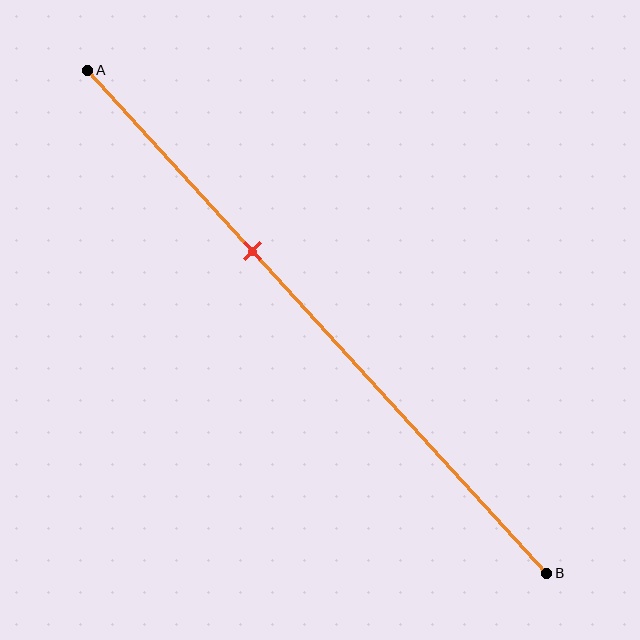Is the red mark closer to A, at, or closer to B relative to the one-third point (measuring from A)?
The red mark is approximately at the one-third point of segment AB.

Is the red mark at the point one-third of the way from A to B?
Yes, the mark is approximately at the one-third point.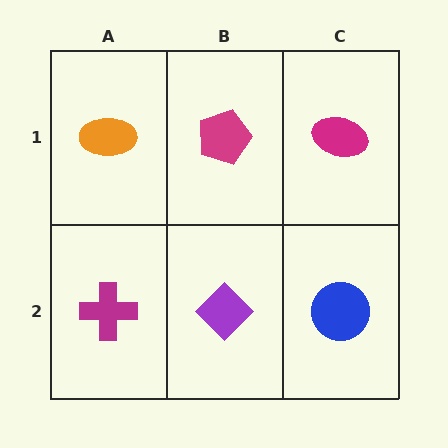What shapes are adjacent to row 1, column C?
A blue circle (row 2, column C), a magenta pentagon (row 1, column B).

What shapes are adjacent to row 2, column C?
A magenta ellipse (row 1, column C), a purple diamond (row 2, column B).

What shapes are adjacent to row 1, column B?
A purple diamond (row 2, column B), an orange ellipse (row 1, column A), a magenta ellipse (row 1, column C).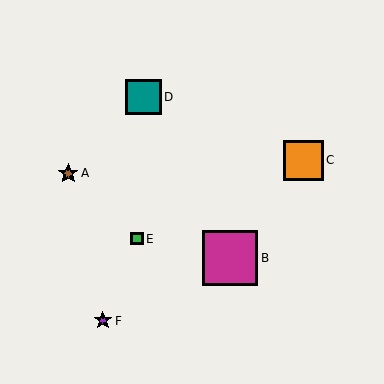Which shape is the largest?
The magenta square (labeled B) is the largest.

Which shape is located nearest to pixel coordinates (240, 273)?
The magenta square (labeled B) at (230, 258) is nearest to that location.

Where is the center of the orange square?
The center of the orange square is at (304, 160).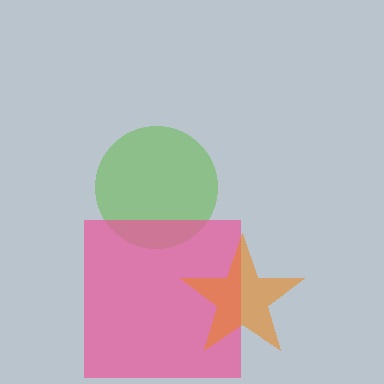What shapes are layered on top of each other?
The layered shapes are: a lime circle, a pink square, an orange star.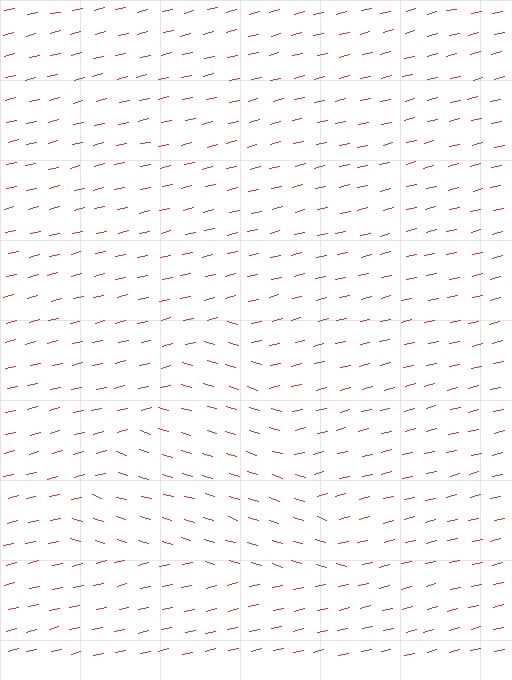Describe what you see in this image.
The image is filled with small red line segments. A triangle region in the image has lines oriented differently from the surrounding lines, creating a visible texture boundary.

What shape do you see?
I see a triangle.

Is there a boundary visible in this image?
Yes, there is a texture boundary formed by a change in line orientation.